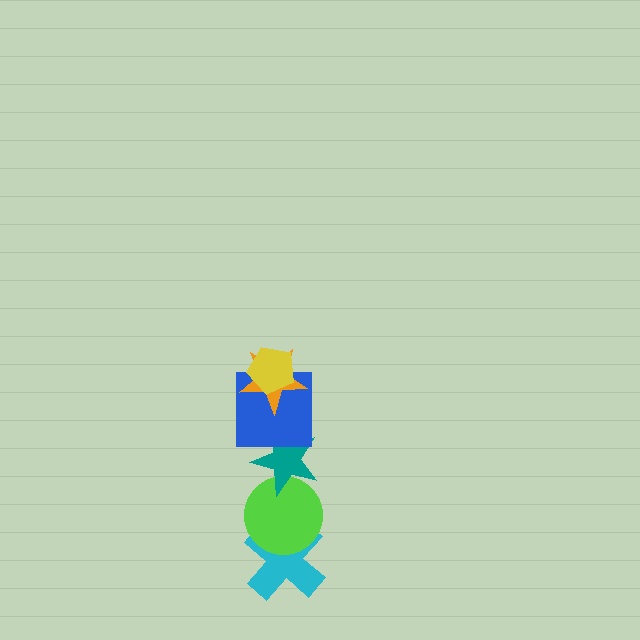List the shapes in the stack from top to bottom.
From top to bottom: the yellow pentagon, the orange star, the blue square, the teal star, the lime circle, the cyan cross.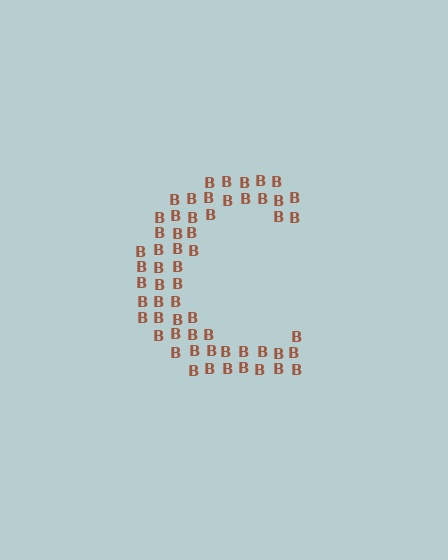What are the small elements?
The small elements are letter B's.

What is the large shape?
The large shape is the letter C.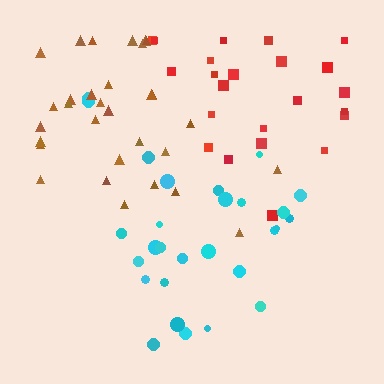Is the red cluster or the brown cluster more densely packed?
Brown.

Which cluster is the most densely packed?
Brown.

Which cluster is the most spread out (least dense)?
Red.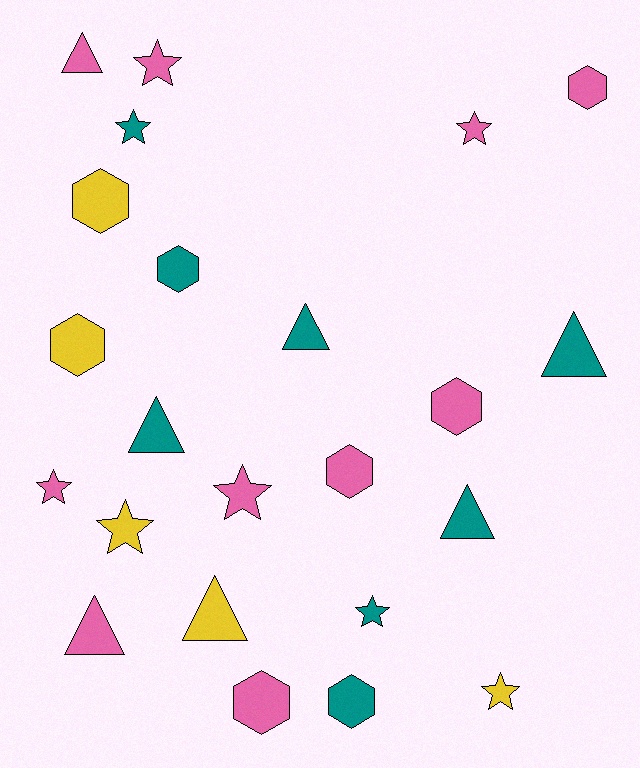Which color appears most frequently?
Pink, with 10 objects.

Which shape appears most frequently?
Hexagon, with 8 objects.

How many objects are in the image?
There are 23 objects.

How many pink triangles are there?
There are 2 pink triangles.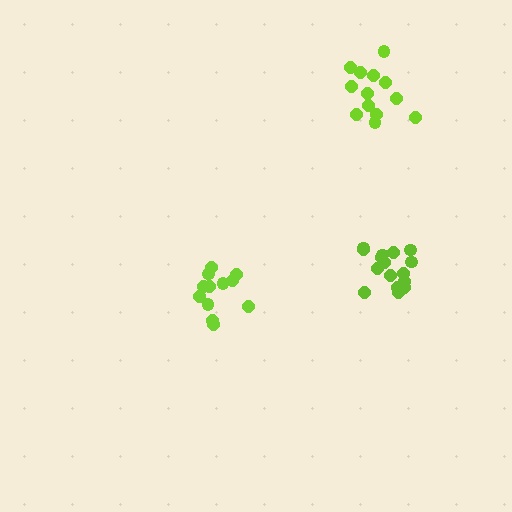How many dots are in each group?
Group 1: 13 dots, Group 2: 12 dots, Group 3: 16 dots (41 total).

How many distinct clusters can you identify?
There are 3 distinct clusters.